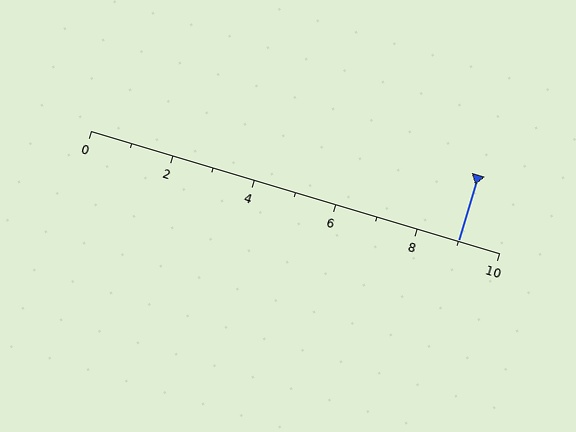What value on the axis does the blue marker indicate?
The marker indicates approximately 9.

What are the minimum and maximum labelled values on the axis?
The axis runs from 0 to 10.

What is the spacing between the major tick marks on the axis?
The major ticks are spaced 2 apart.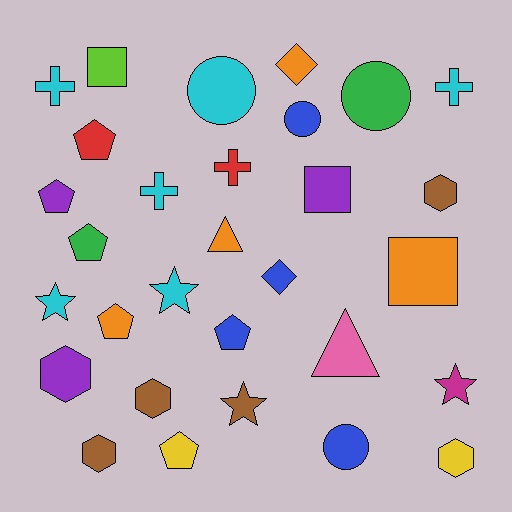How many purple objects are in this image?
There are 3 purple objects.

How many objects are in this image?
There are 30 objects.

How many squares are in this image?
There are 3 squares.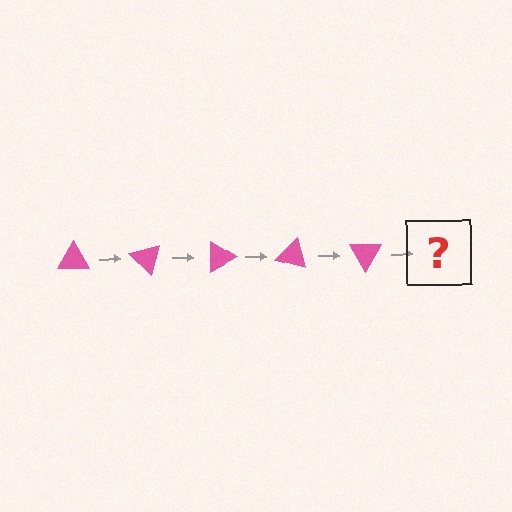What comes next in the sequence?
The next element should be a pink triangle rotated 225 degrees.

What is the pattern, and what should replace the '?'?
The pattern is that the triangle rotates 45 degrees each step. The '?' should be a pink triangle rotated 225 degrees.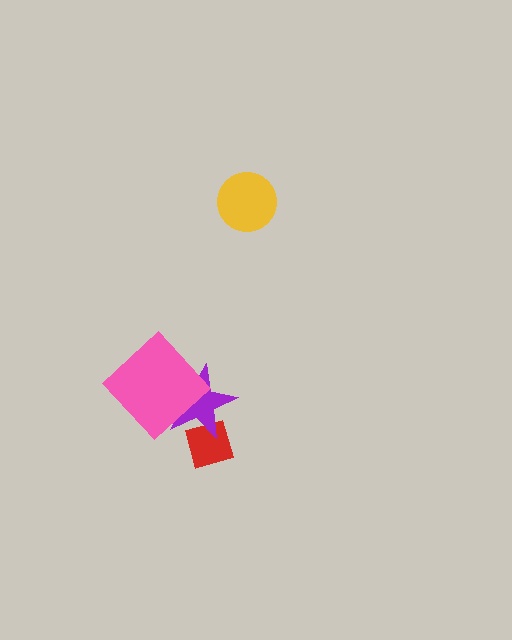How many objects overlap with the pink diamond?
1 object overlaps with the pink diamond.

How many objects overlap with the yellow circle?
0 objects overlap with the yellow circle.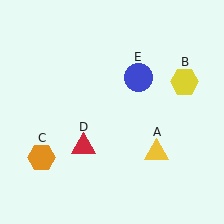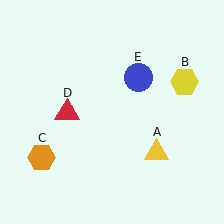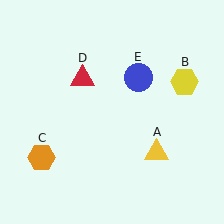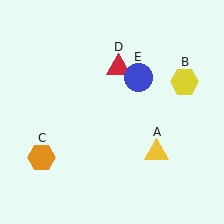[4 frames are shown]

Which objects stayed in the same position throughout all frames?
Yellow triangle (object A) and yellow hexagon (object B) and orange hexagon (object C) and blue circle (object E) remained stationary.